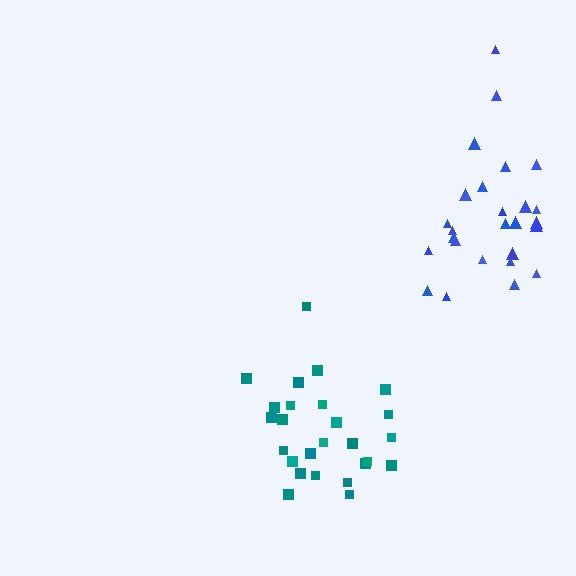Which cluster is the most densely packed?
Teal.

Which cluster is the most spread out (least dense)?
Blue.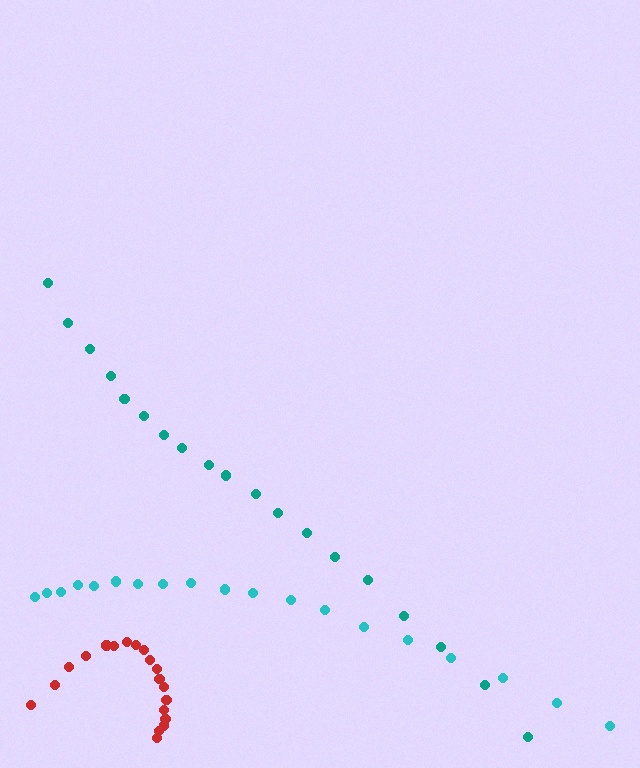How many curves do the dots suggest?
There are 3 distinct paths.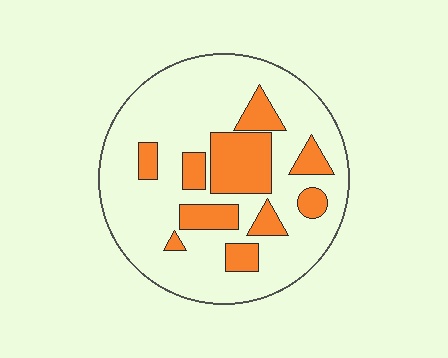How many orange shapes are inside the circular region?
10.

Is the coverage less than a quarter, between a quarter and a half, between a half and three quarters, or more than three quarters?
Less than a quarter.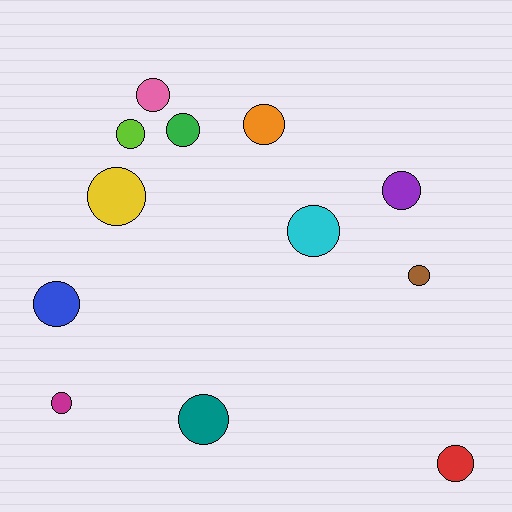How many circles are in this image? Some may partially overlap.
There are 12 circles.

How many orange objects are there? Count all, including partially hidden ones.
There is 1 orange object.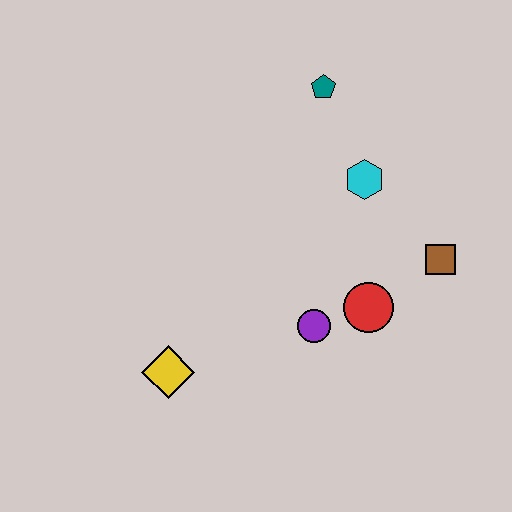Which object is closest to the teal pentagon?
The cyan hexagon is closest to the teal pentagon.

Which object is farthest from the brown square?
The yellow diamond is farthest from the brown square.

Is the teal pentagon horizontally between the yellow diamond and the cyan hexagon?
Yes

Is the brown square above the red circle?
Yes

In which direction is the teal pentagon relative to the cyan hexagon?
The teal pentagon is above the cyan hexagon.